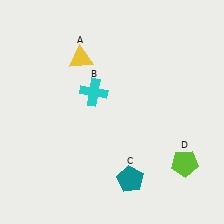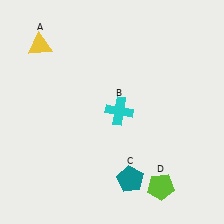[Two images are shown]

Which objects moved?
The objects that moved are: the yellow triangle (A), the cyan cross (B), the lime pentagon (D).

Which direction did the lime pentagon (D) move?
The lime pentagon (D) moved left.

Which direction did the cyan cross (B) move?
The cyan cross (B) moved right.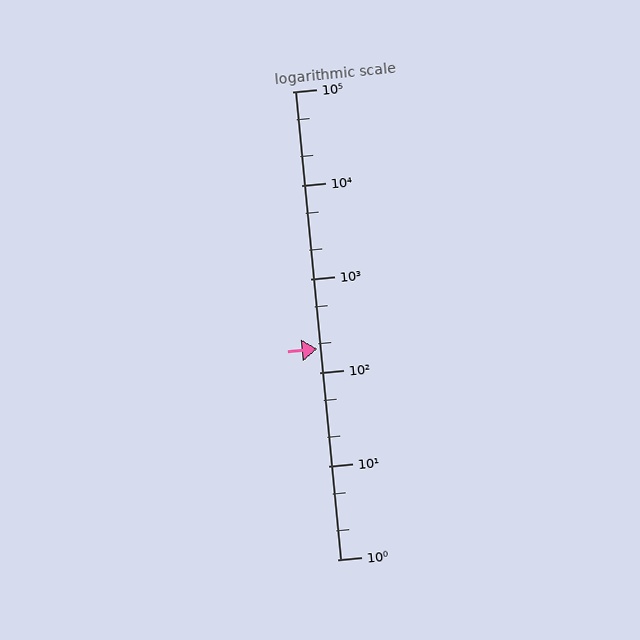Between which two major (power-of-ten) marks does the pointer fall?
The pointer is between 100 and 1000.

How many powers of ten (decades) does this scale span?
The scale spans 5 decades, from 1 to 100000.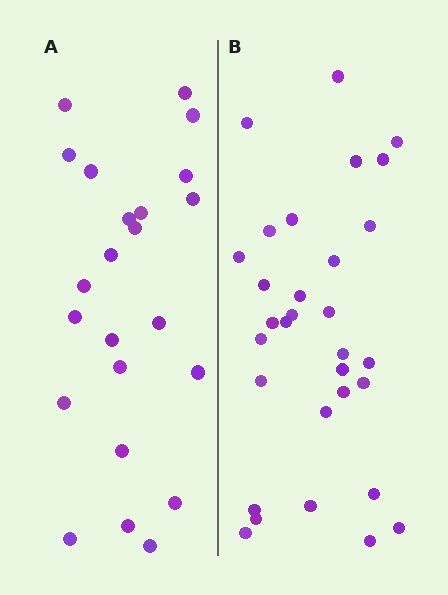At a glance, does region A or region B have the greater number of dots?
Region B (the right region) has more dots.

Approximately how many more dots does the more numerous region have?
Region B has roughly 8 or so more dots than region A.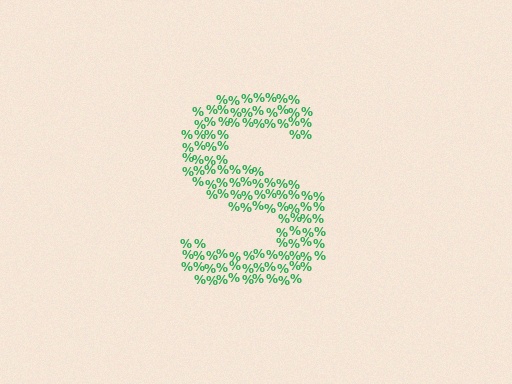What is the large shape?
The large shape is the letter S.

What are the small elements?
The small elements are percent signs.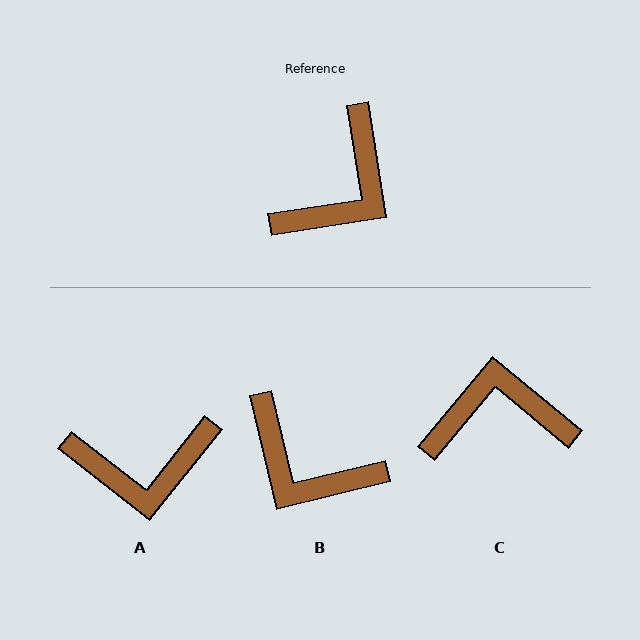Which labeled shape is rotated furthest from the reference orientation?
C, about 132 degrees away.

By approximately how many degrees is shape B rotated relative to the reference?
Approximately 85 degrees clockwise.